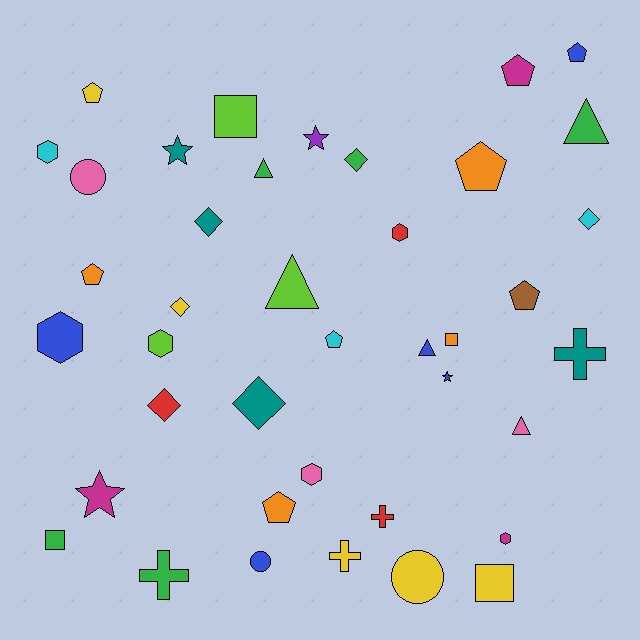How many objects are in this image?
There are 40 objects.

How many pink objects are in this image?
There are 3 pink objects.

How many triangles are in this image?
There are 5 triangles.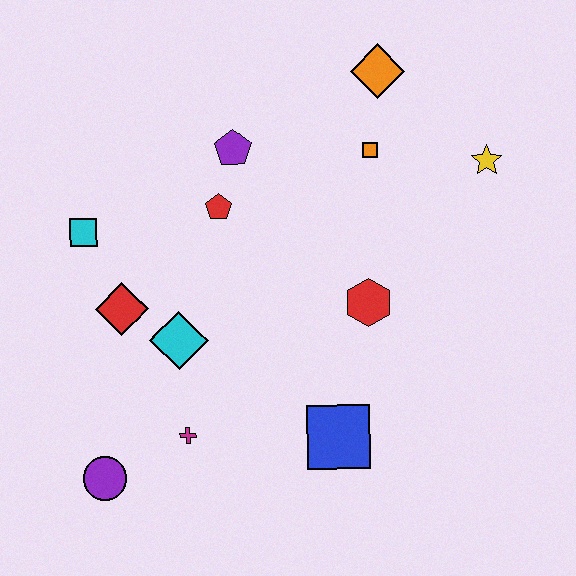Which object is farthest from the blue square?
The orange diamond is farthest from the blue square.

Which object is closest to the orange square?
The orange diamond is closest to the orange square.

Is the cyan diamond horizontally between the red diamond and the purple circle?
No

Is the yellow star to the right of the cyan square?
Yes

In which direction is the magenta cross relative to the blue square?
The magenta cross is to the left of the blue square.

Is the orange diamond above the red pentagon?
Yes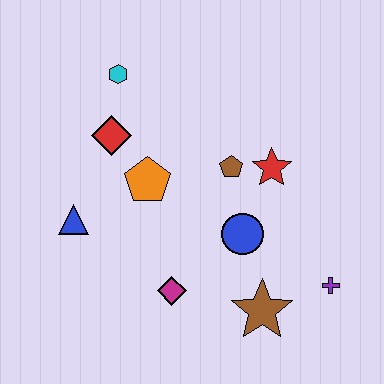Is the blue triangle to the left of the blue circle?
Yes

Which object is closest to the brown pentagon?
The red star is closest to the brown pentagon.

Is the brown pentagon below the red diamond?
Yes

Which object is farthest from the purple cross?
The cyan hexagon is farthest from the purple cross.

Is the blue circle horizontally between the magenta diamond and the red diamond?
No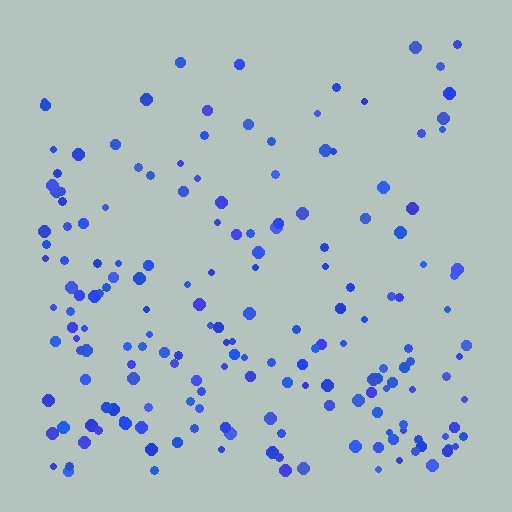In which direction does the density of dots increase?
From top to bottom, with the bottom side densest.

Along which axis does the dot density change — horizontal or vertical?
Vertical.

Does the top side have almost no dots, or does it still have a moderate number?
Still a moderate number, just noticeably fewer than the bottom.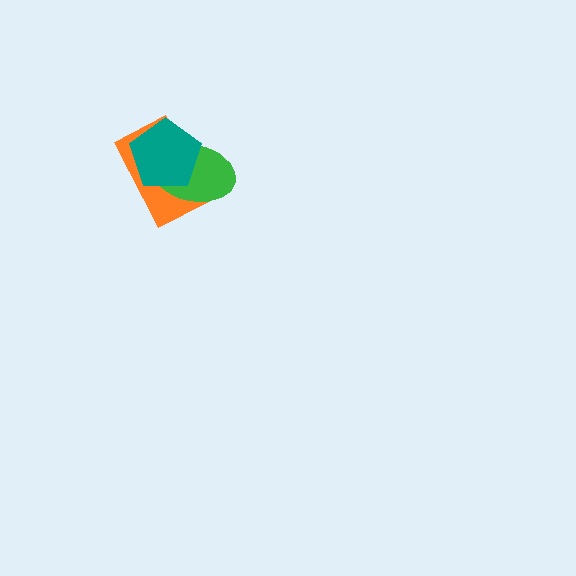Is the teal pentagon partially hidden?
No, no other shape covers it.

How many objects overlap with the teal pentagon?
2 objects overlap with the teal pentagon.